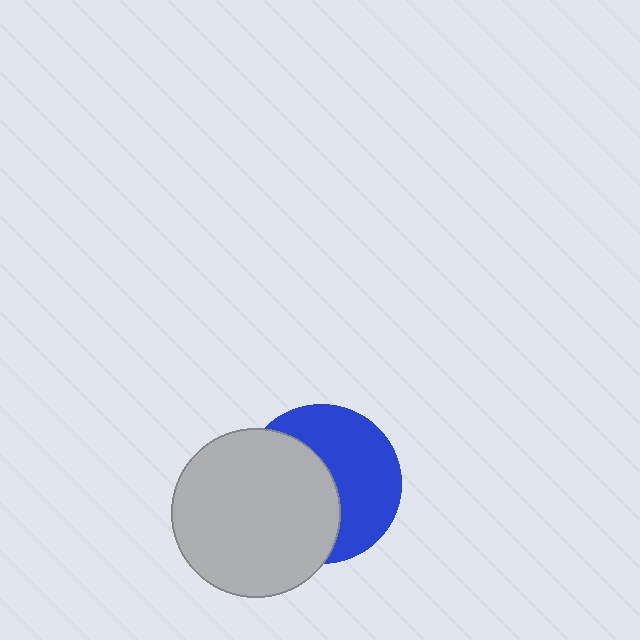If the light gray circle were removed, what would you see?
You would see the complete blue circle.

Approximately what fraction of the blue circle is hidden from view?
Roughly 49% of the blue circle is hidden behind the light gray circle.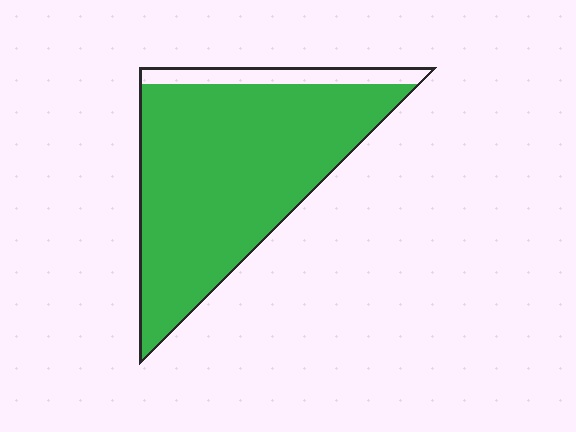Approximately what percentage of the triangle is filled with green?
Approximately 90%.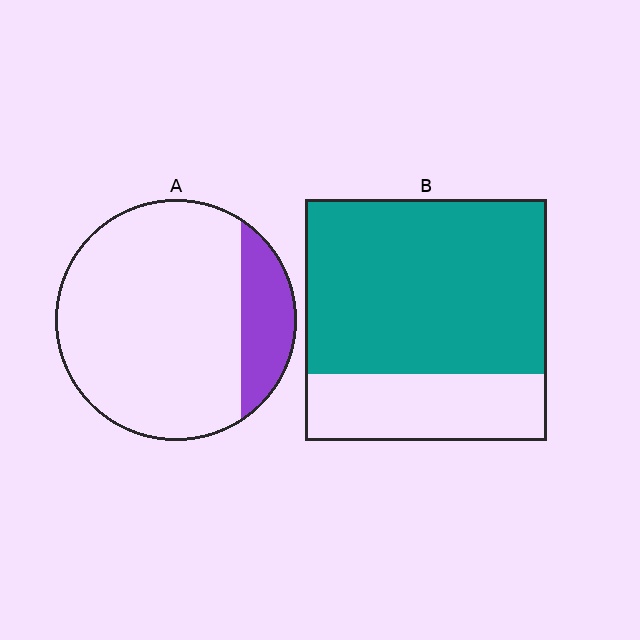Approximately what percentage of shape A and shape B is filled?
A is approximately 15% and B is approximately 70%.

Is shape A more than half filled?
No.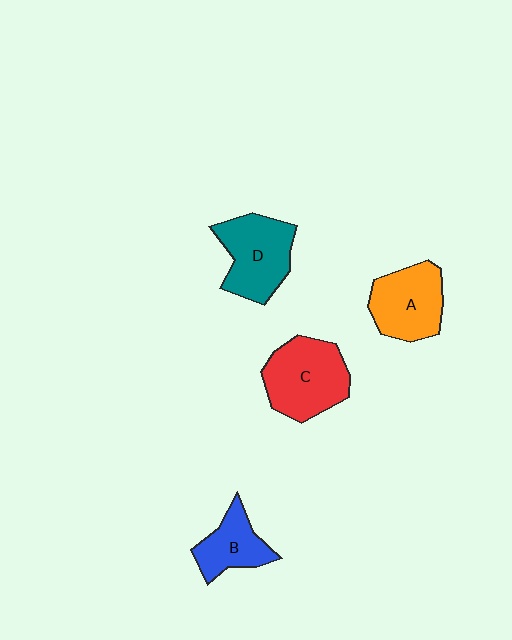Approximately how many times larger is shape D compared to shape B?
Approximately 1.5 times.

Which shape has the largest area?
Shape C (red).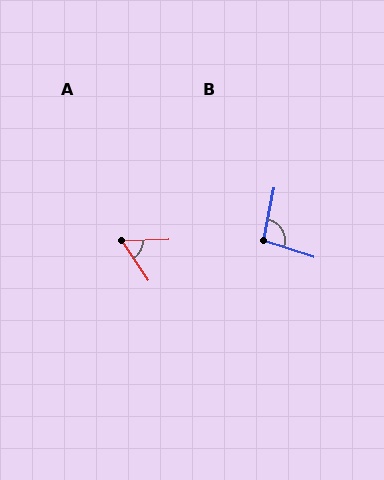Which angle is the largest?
B, at approximately 96 degrees.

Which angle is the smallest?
A, at approximately 58 degrees.